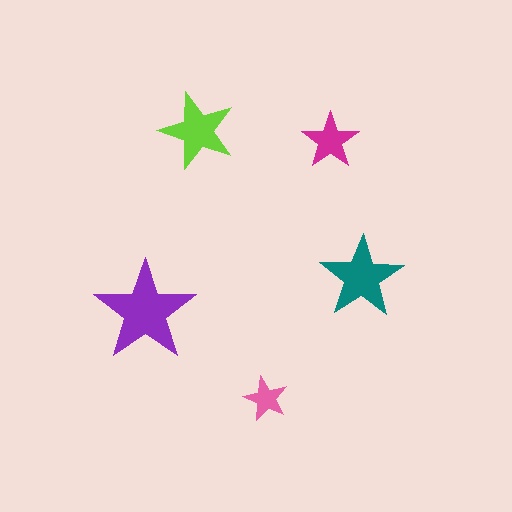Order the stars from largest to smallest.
the purple one, the teal one, the lime one, the magenta one, the pink one.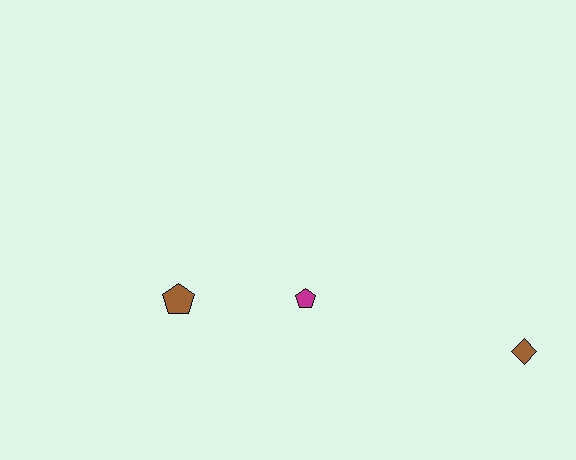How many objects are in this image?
There are 3 objects.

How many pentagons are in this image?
There are 2 pentagons.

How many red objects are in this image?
There are no red objects.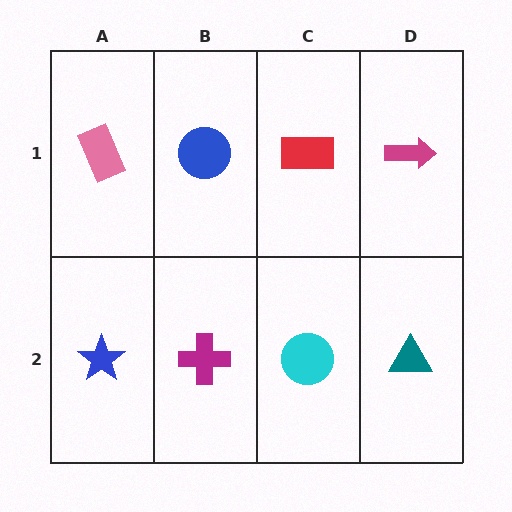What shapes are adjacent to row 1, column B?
A magenta cross (row 2, column B), a pink rectangle (row 1, column A), a red rectangle (row 1, column C).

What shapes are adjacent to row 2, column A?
A pink rectangle (row 1, column A), a magenta cross (row 2, column B).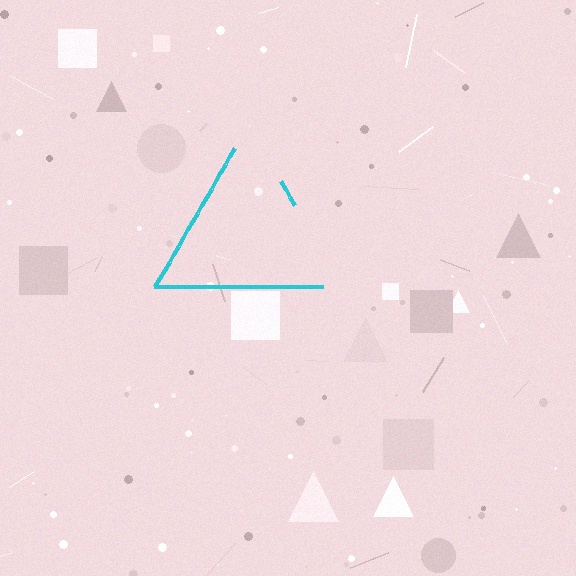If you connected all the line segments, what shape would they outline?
They would outline a triangle.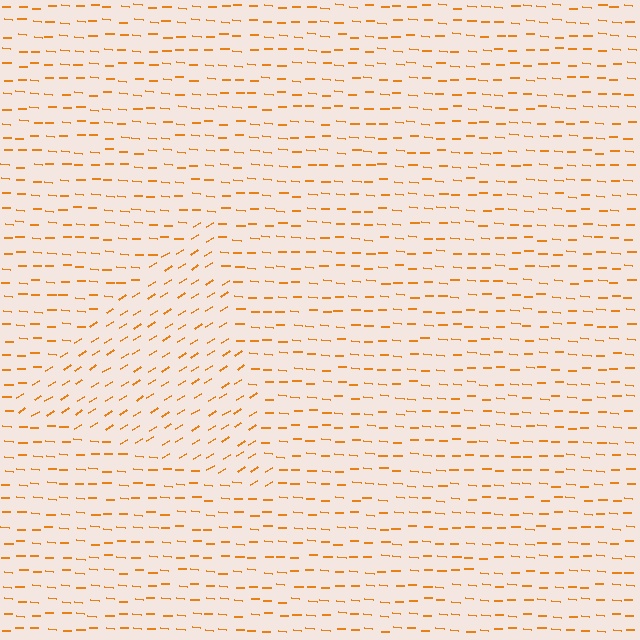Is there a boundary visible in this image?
Yes, there is a texture boundary formed by a change in line orientation.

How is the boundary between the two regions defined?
The boundary is defined purely by a change in line orientation (approximately 35 degrees difference). All lines are the same color and thickness.